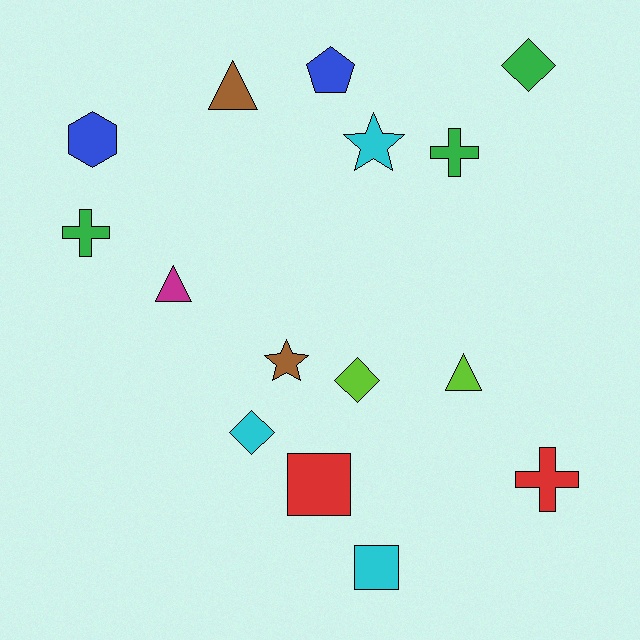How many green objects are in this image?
There are 3 green objects.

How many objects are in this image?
There are 15 objects.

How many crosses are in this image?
There are 3 crosses.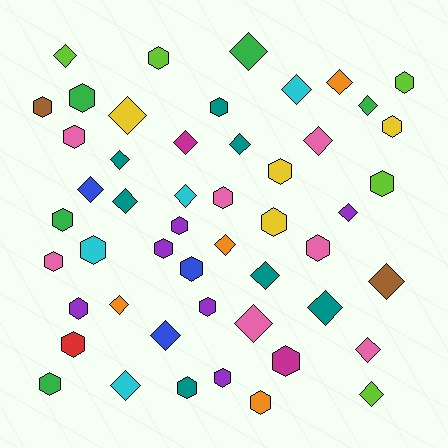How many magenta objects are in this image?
There are 2 magenta objects.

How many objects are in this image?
There are 50 objects.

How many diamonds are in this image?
There are 24 diamonds.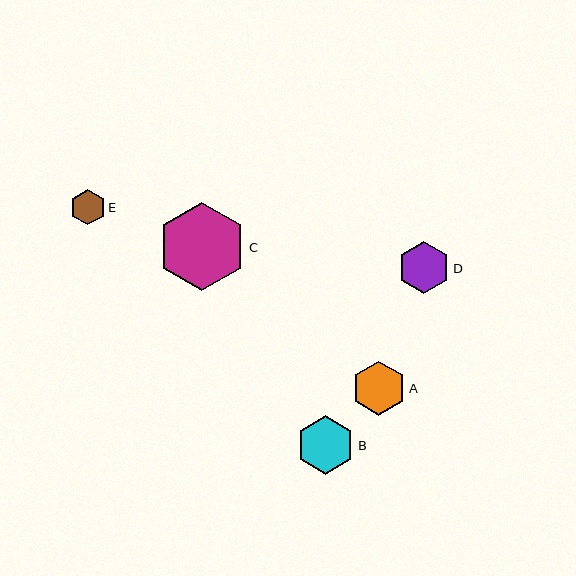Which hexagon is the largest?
Hexagon C is the largest with a size of approximately 88 pixels.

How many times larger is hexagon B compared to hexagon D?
Hexagon B is approximately 1.1 times the size of hexagon D.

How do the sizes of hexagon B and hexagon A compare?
Hexagon B and hexagon A are approximately the same size.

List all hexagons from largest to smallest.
From largest to smallest: C, B, A, D, E.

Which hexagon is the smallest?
Hexagon E is the smallest with a size of approximately 35 pixels.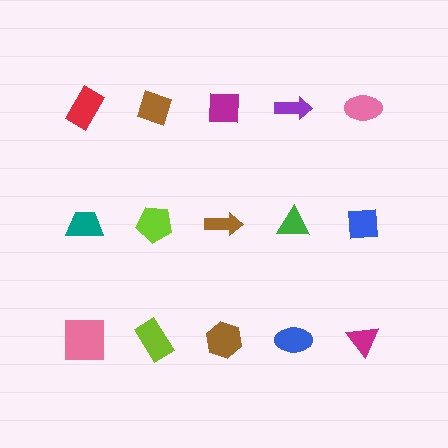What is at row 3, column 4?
A blue ellipse.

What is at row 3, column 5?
A magenta triangle.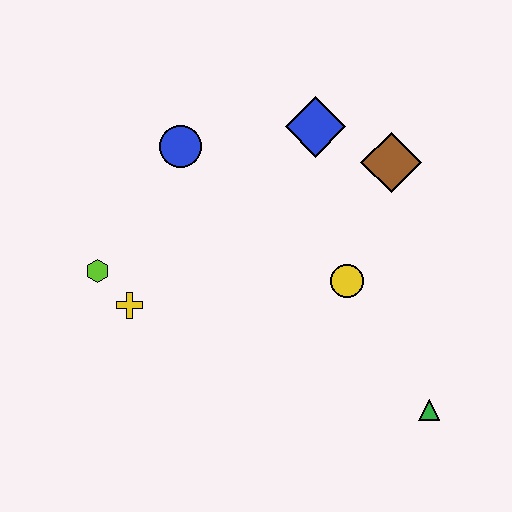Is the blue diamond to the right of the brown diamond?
No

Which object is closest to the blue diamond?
The brown diamond is closest to the blue diamond.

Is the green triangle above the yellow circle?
No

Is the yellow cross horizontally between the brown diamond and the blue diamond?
No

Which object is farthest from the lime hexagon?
The green triangle is farthest from the lime hexagon.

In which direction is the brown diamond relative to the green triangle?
The brown diamond is above the green triangle.